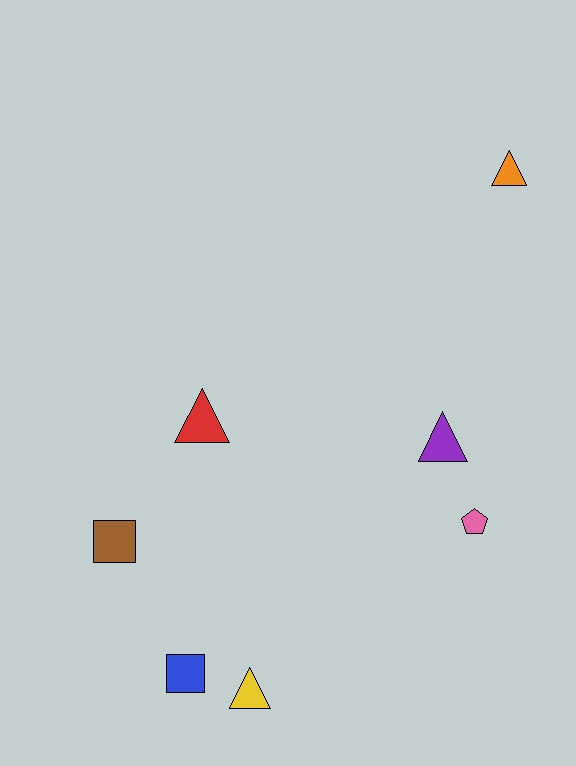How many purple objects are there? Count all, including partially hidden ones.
There is 1 purple object.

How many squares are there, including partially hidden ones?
There are 2 squares.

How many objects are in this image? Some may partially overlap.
There are 7 objects.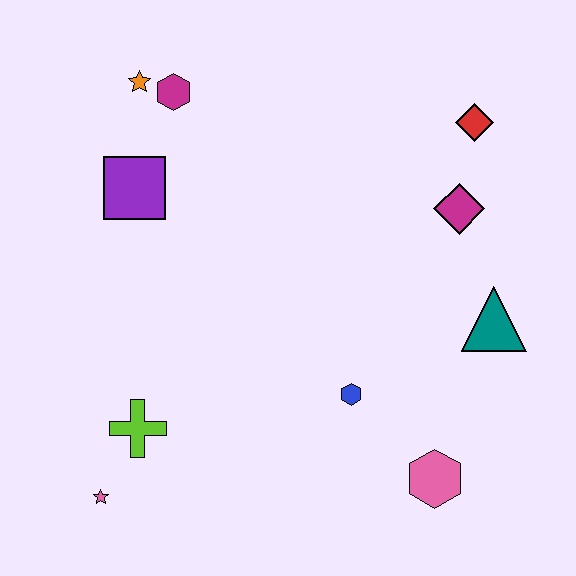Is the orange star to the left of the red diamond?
Yes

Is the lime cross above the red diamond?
No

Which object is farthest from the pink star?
The red diamond is farthest from the pink star.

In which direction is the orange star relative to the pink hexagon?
The orange star is above the pink hexagon.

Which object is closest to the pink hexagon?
The blue hexagon is closest to the pink hexagon.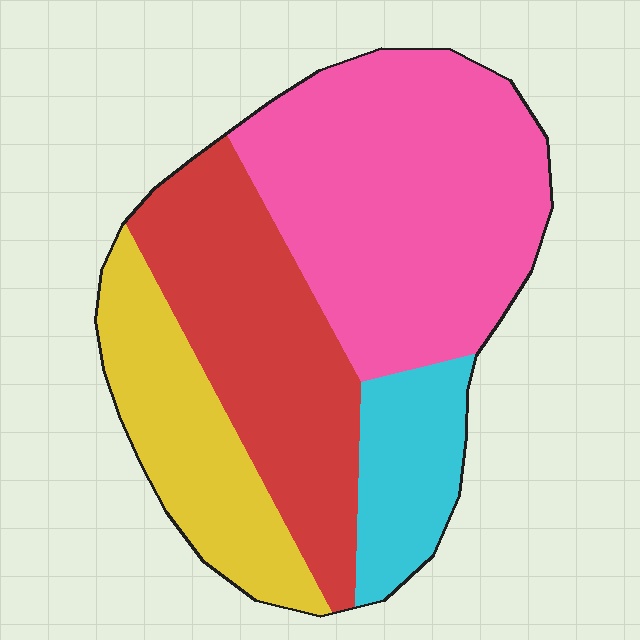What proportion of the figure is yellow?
Yellow covers 19% of the figure.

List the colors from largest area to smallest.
From largest to smallest: pink, red, yellow, cyan.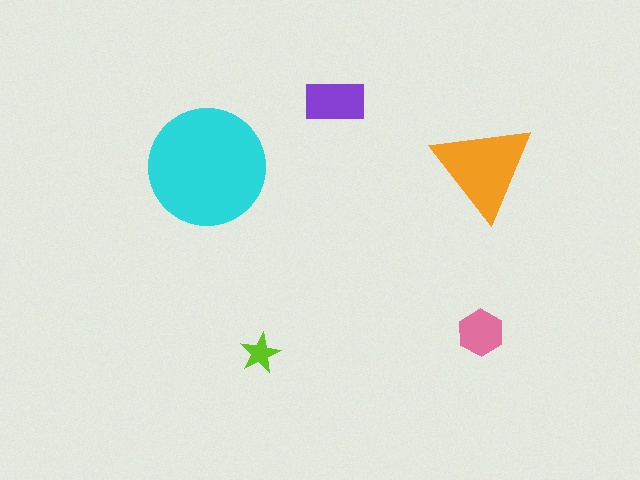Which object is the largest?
The cyan circle.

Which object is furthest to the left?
The cyan circle is leftmost.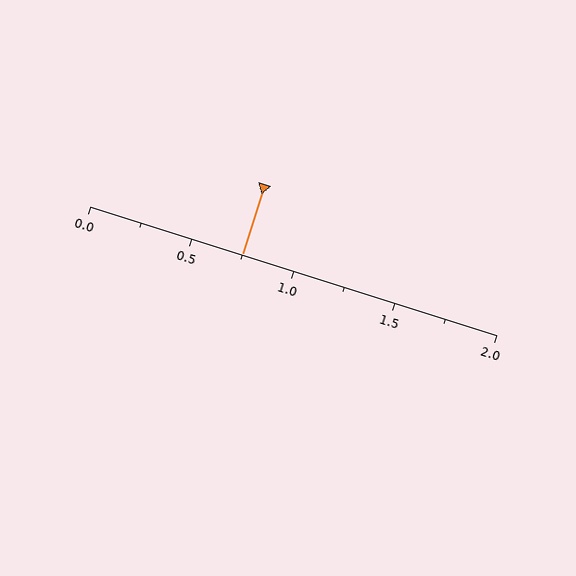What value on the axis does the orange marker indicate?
The marker indicates approximately 0.75.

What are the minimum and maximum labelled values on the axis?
The axis runs from 0.0 to 2.0.